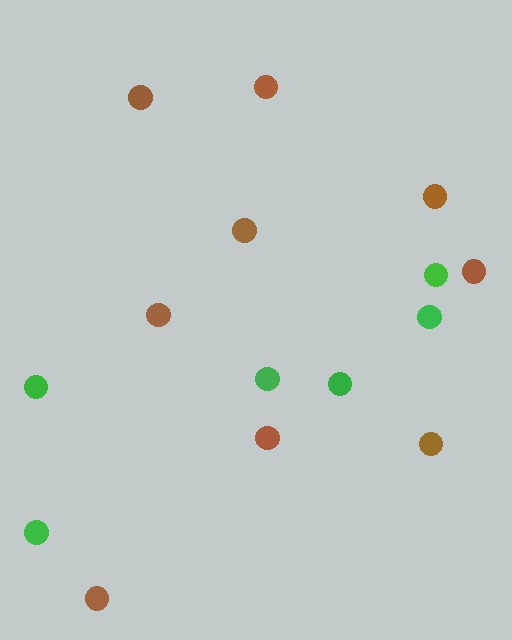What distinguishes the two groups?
There are 2 groups: one group of green circles (6) and one group of brown circles (9).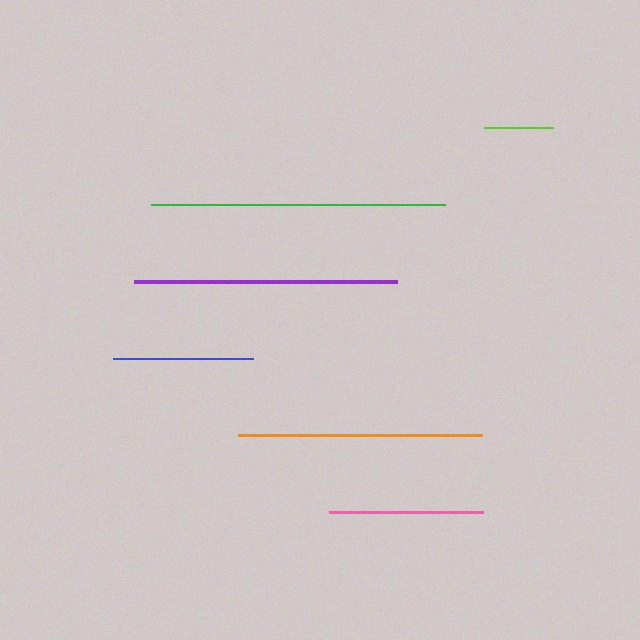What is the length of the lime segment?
The lime segment is approximately 68 pixels long.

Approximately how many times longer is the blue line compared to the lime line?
The blue line is approximately 2.1 times the length of the lime line.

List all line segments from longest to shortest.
From longest to shortest: green, purple, orange, pink, blue, lime.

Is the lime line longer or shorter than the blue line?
The blue line is longer than the lime line.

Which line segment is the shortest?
The lime line is the shortest at approximately 68 pixels.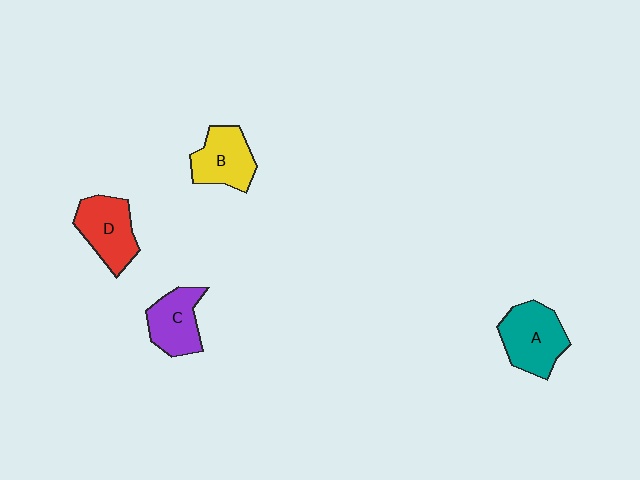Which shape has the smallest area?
Shape C (purple).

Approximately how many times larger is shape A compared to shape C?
Approximately 1.3 times.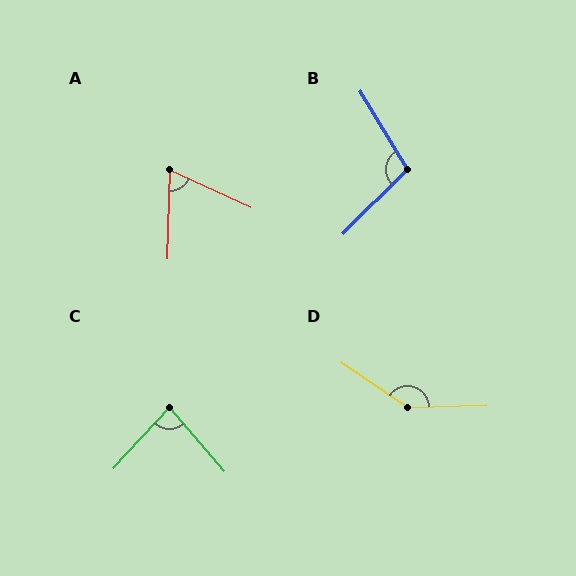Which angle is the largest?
D, at approximately 144 degrees.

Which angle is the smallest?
A, at approximately 67 degrees.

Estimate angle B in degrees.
Approximately 104 degrees.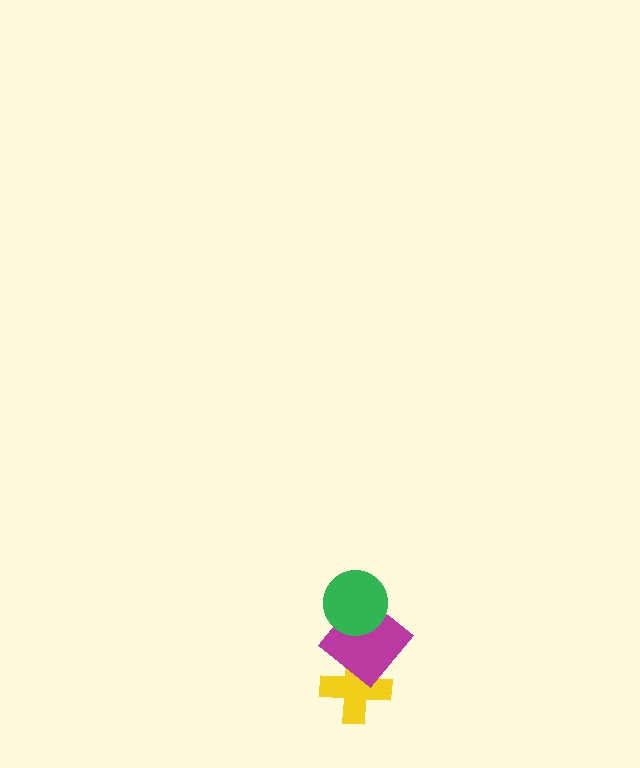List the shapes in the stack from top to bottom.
From top to bottom: the green circle, the magenta diamond, the yellow cross.